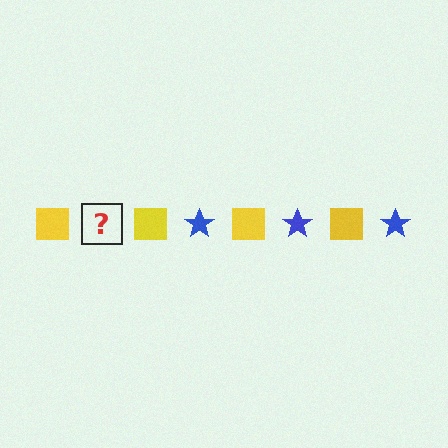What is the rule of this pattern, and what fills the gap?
The rule is that the pattern alternates between yellow square and blue star. The gap should be filled with a blue star.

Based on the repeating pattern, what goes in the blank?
The blank should be a blue star.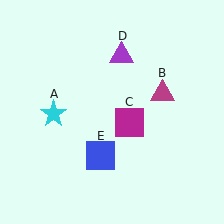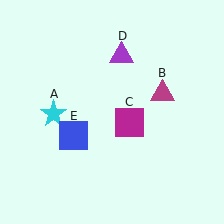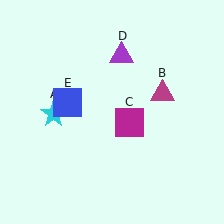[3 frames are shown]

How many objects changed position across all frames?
1 object changed position: blue square (object E).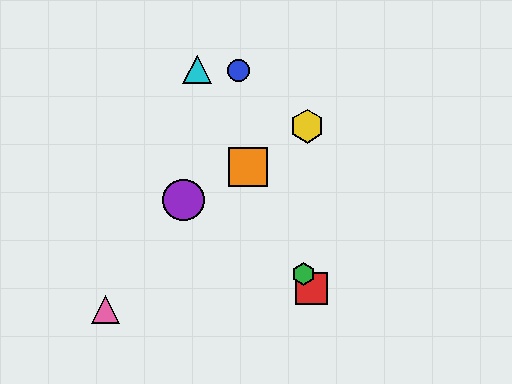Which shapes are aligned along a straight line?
The red square, the green hexagon, the orange square, the cyan triangle are aligned along a straight line.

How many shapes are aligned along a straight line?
4 shapes (the red square, the green hexagon, the orange square, the cyan triangle) are aligned along a straight line.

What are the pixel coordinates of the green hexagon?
The green hexagon is at (304, 274).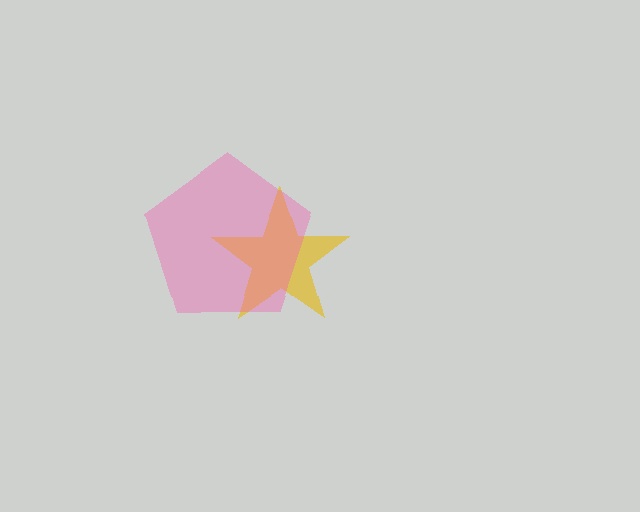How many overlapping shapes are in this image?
There are 2 overlapping shapes in the image.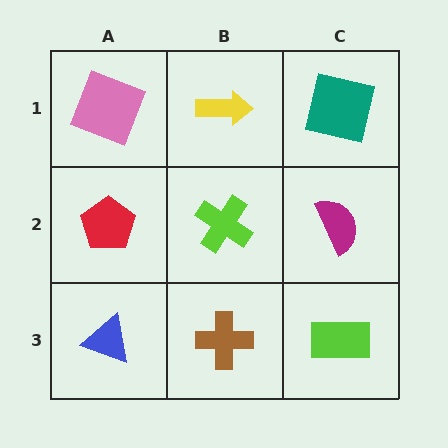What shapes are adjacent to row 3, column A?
A red pentagon (row 2, column A), a brown cross (row 3, column B).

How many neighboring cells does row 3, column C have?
2.